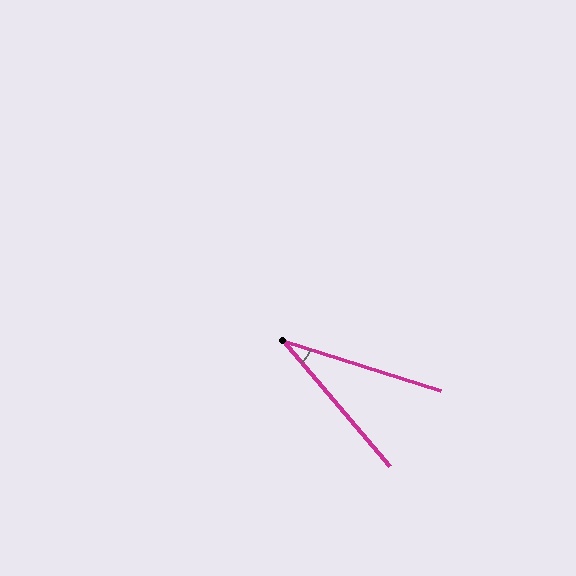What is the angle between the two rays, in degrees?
Approximately 32 degrees.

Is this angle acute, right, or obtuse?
It is acute.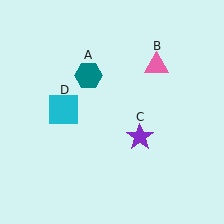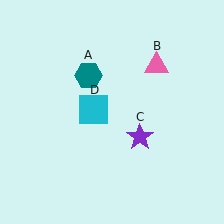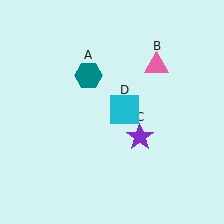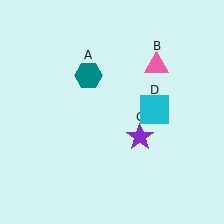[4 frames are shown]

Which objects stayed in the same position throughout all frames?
Teal hexagon (object A) and pink triangle (object B) and purple star (object C) remained stationary.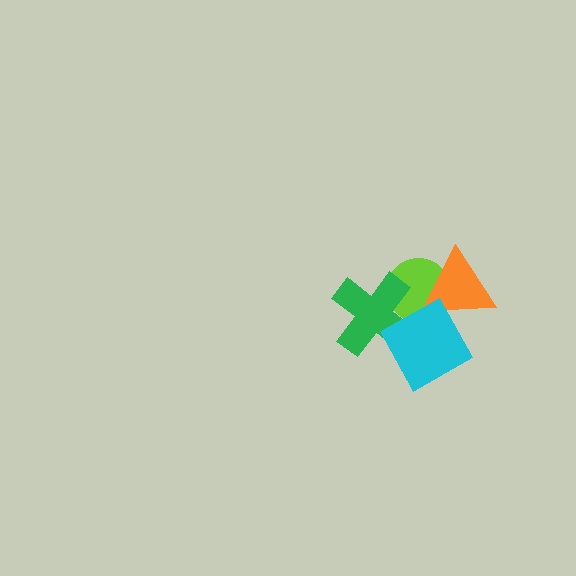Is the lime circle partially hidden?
Yes, it is partially covered by another shape.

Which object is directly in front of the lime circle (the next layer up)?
The green cross is directly in front of the lime circle.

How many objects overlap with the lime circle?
3 objects overlap with the lime circle.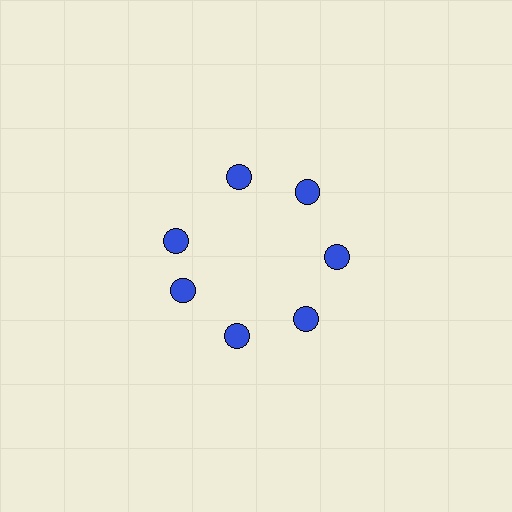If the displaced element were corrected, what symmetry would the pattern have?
It would have 7-fold rotational symmetry — the pattern would map onto itself every 51 degrees.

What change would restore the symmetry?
The symmetry would be restored by rotating it back into even spacing with its neighbors so that all 7 circles sit at equal angles and equal distance from the center.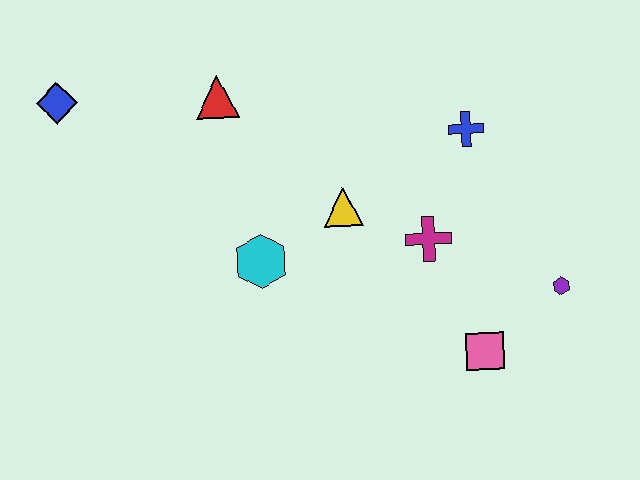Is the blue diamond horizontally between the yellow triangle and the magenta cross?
No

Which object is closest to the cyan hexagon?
The yellow triangle is closest to the cyan hexagon.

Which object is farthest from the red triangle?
The purple hexagon is farthest from the red triangle.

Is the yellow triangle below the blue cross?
Yes